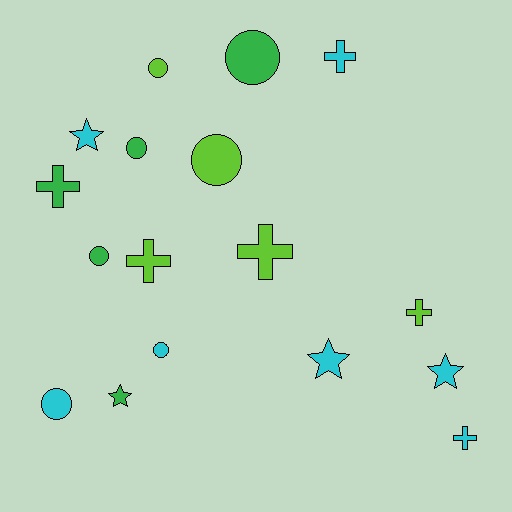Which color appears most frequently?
Cyan, with 7 objects.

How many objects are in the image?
There are 17 objects.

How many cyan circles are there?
There are 2 cyan circles.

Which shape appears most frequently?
Circle, with 7 objects.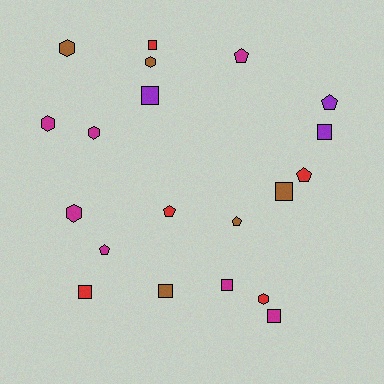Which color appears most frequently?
Magenta, with 7 objects.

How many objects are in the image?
There are 20 objects.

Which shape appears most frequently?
Square, with 8 objects.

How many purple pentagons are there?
There is 1 purple pentagon.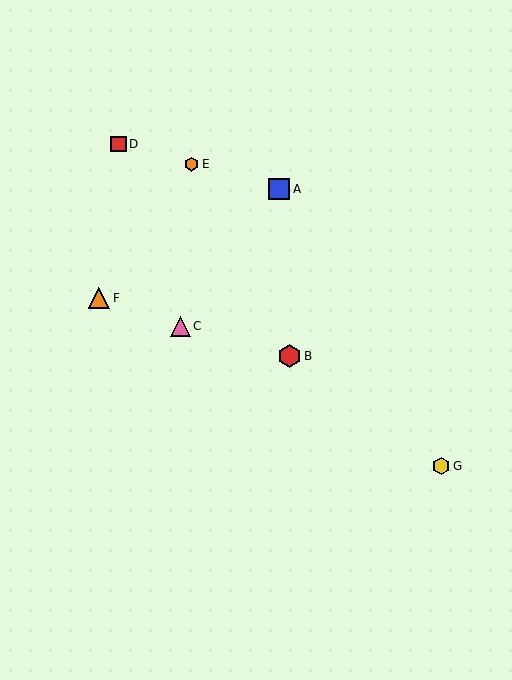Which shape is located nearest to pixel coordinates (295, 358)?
The red hexagon (labeled B) at (290, 356) is nearest to that location.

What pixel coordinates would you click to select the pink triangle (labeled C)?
Click at (180, 326) to select the pink triangle C.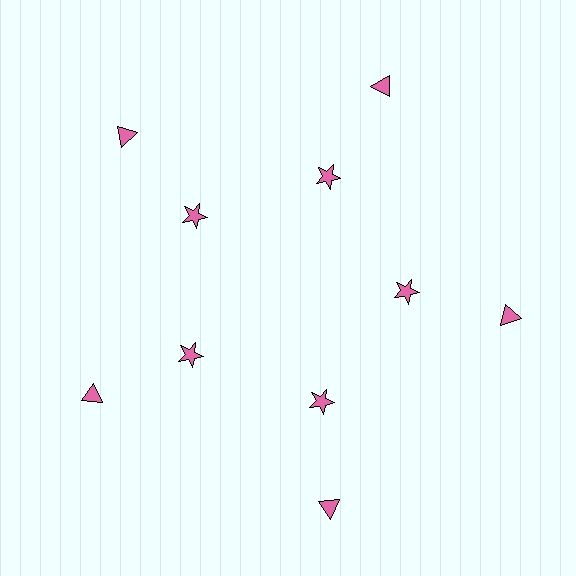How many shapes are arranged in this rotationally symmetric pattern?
There are 10 shapes, arranged in 5 groups of 2.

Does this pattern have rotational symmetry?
Yes, this pattern has 5-fold rotational symmetry. It looks the same after rotating 72 degrees around the center.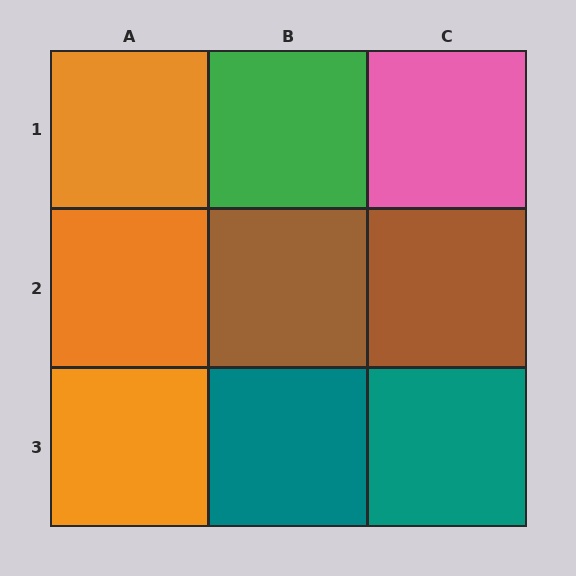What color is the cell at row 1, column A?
Orange.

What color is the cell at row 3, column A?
Orange.